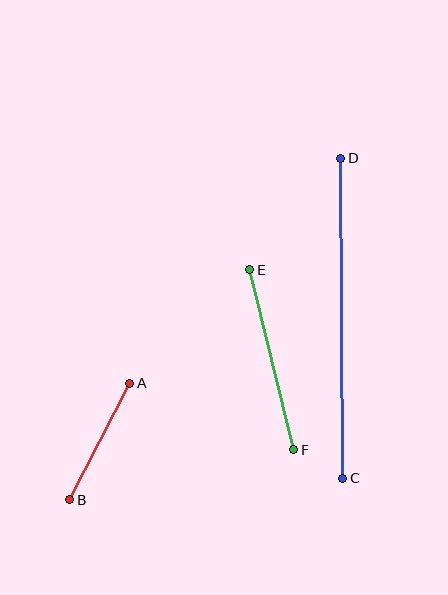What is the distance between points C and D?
The distance is approximately 320 pixels.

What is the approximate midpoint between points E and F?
The midpoint is at approximately (272, 360) pixels.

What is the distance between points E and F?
The distance is approximately 185 pixels.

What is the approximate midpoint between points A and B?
The midpoint is at approximately (100, 441) pixels.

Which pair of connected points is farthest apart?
Points C and D are farthest apart.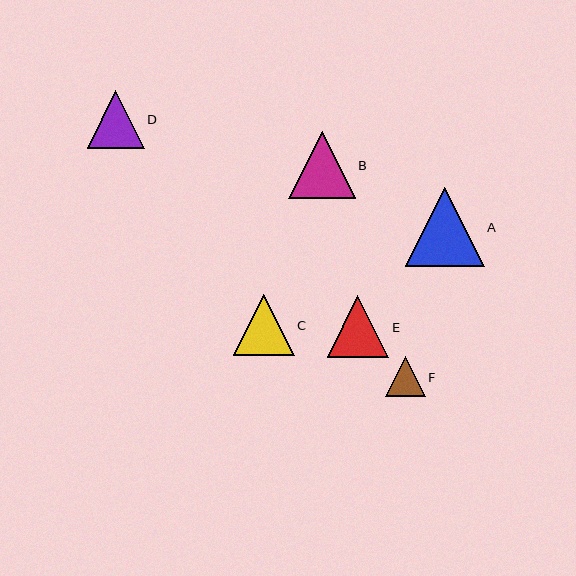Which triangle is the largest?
Triangle A is the largest with a size of approximately 78 pixels.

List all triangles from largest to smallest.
From largest to smallest: A, B, E, C, D, F.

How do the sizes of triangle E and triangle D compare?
Triangle E and triangle D are approximately the same size.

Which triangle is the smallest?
Triangle F is the smallest with a size of approximately 40 pixels.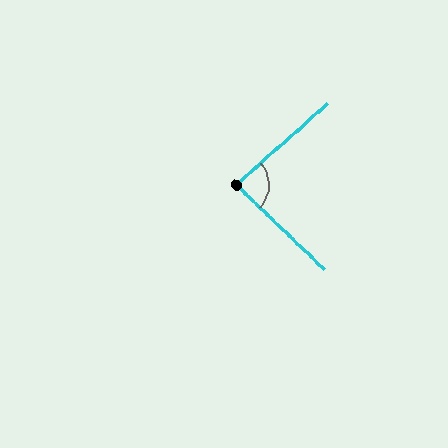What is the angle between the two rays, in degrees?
Approximately 86 degrees.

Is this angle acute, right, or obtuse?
It is approximately a right angle.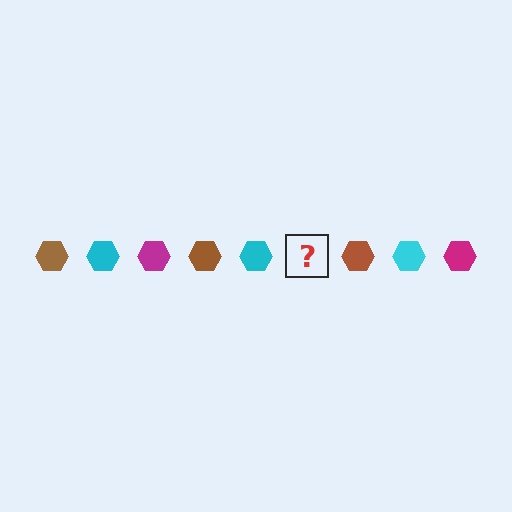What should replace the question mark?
The question mark should be replaced with a magenta hexagon.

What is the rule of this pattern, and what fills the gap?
The rule is that the pattern cycles through brown, cyan, magenta hexagons. The gap should be filled with a magenta hexagon.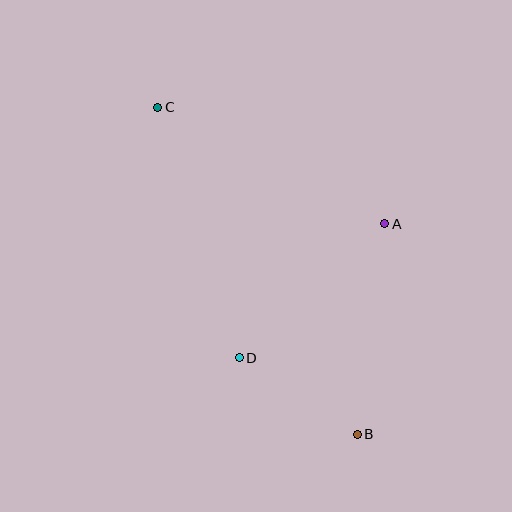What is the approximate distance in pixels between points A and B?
The distance between A and B is approximately 212 pixels.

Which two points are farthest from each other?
Points B and C are farthest from each other.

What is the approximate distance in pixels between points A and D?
The distance between A and D is approximately 198 pixels.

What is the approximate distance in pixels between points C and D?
The distance between C and D is approximately 263 pixels.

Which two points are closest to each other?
Points B and D are closest to each other.